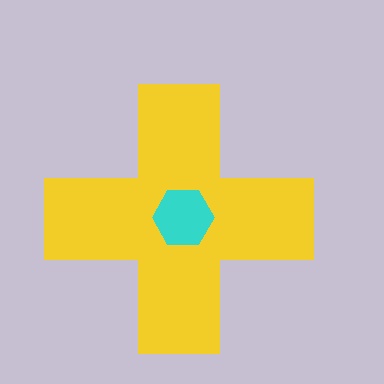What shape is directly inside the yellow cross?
The cyan hexagon.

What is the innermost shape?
The cyan hexagon.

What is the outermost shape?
The yellow cross.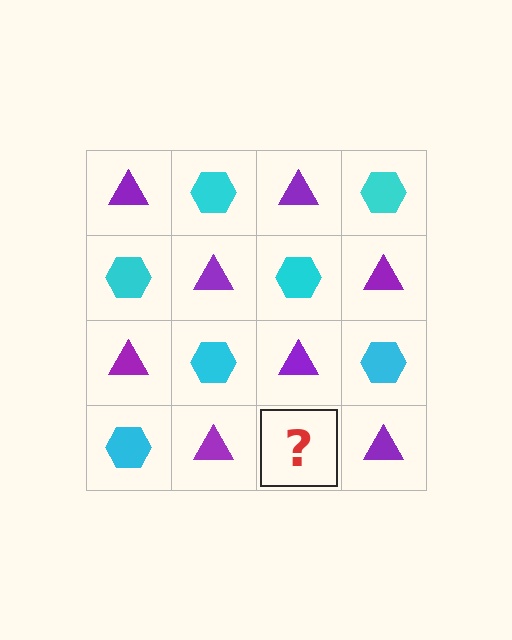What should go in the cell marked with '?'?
The missing cell should contain a cyan hexagon.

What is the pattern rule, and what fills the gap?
The rule is that it alternates purple triangle and cyan hexagon in a checkerboard pattern. The gap should be filled with a cyan hexagon.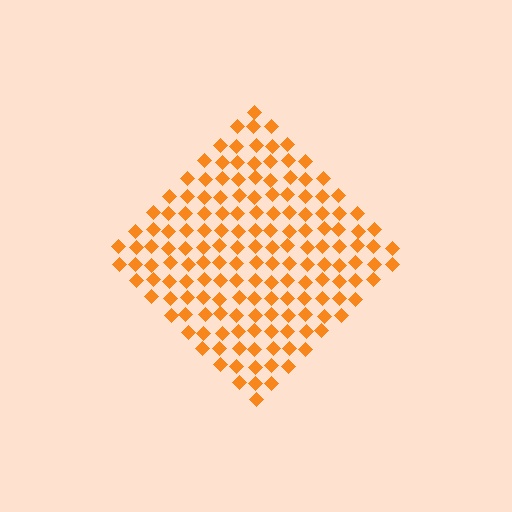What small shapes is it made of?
It is made of small diamonds.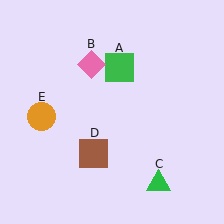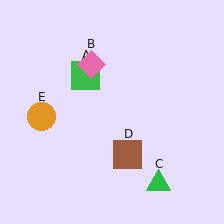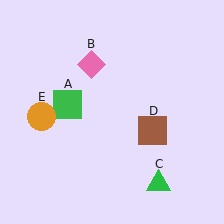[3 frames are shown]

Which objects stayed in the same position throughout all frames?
Pink diamond (object B) and green triangle (object C) and orange circle (object E) remained stationary.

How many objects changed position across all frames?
2 objects changed position: green square (object A), brown square (object D).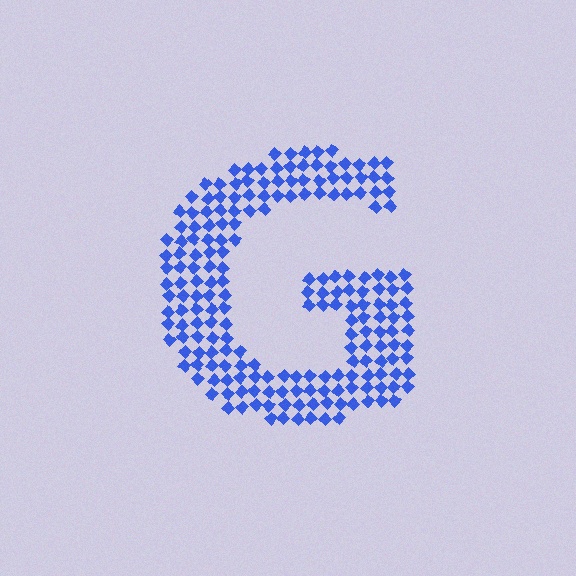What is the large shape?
The large shape is the letter G.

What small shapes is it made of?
It is made of small diamonds.